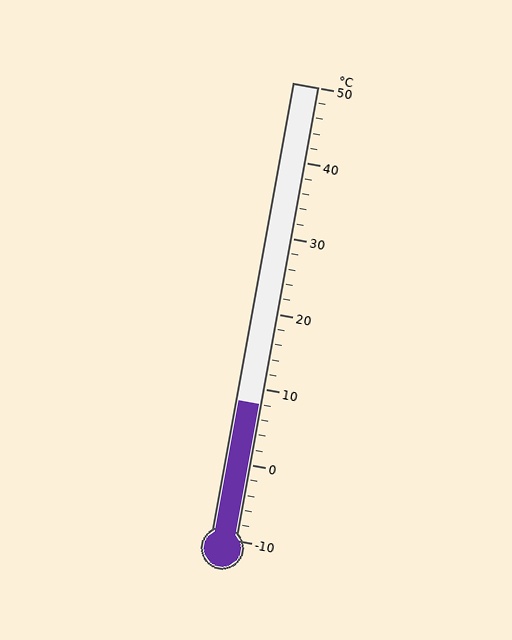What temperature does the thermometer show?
The thermometer shows approximately 8°C.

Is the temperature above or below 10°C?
The temperature is below 10°C.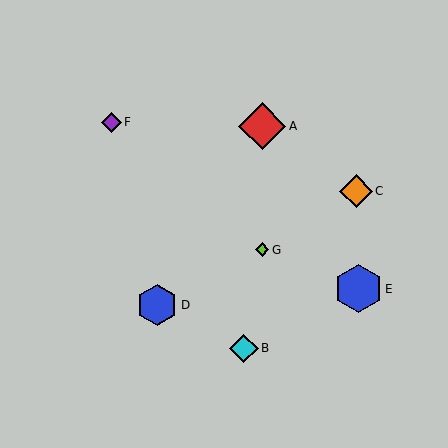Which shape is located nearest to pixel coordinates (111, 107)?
The purple diamond (labeled F) at (111, 122) is nearest to that location.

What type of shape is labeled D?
Shape D is a blue hexagon.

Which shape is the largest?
The blue hexagon (labeled E) is the largest.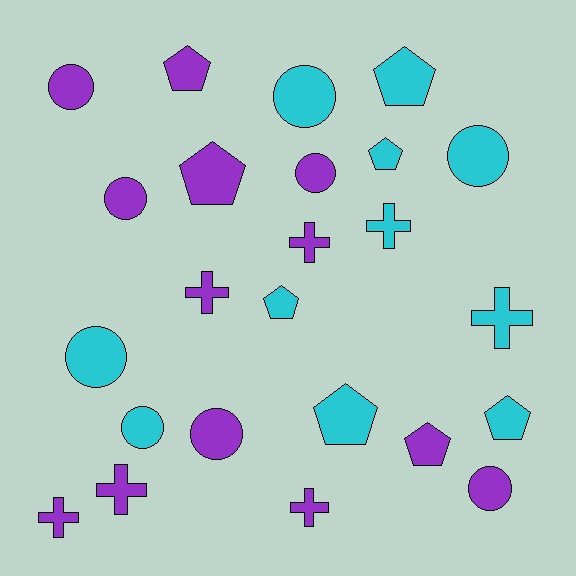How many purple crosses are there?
There are 5 purple crosses.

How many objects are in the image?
There are 24 objects.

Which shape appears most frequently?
Circle, with 9 objects.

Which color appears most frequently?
Purple, with 13 objects.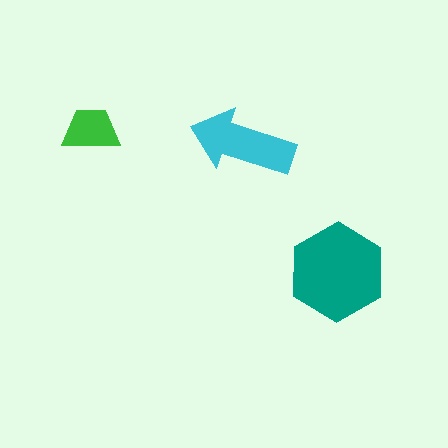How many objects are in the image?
There are 3 objects in the image.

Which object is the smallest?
The green trapezoid.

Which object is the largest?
The teal hexagon.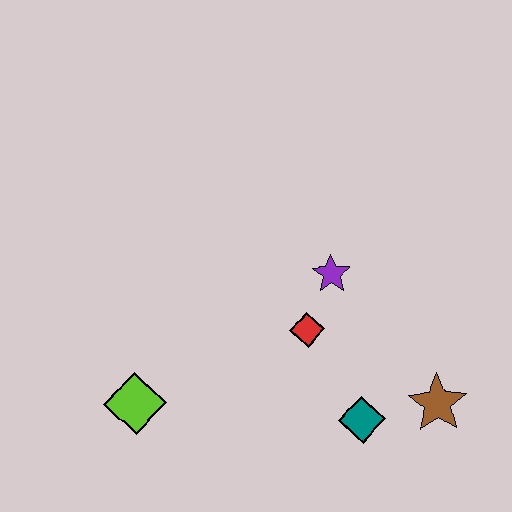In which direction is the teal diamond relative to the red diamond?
The teal diamond is below the red diamond.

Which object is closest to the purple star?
The red diamond is closest to the purple star.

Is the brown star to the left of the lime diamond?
No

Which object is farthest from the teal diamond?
The lime diamond is farthest from the teal diamond.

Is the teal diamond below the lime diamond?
Yes